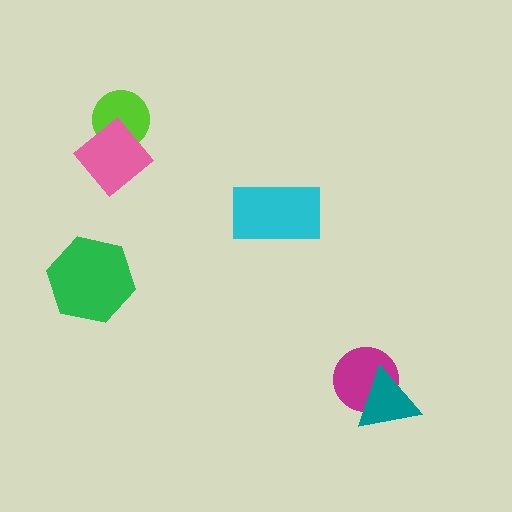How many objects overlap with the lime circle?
1 object overlaps with the lime circle.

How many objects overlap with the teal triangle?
1 object overlaps with the teal triangle.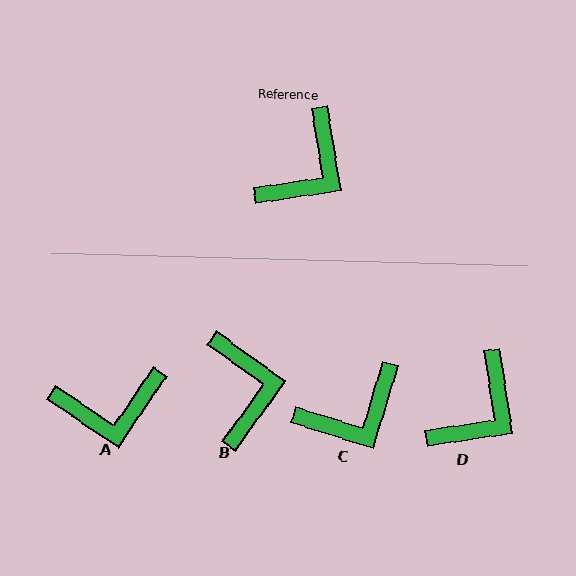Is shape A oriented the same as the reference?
No, it is off by about 43 degrees.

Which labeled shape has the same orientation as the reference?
D.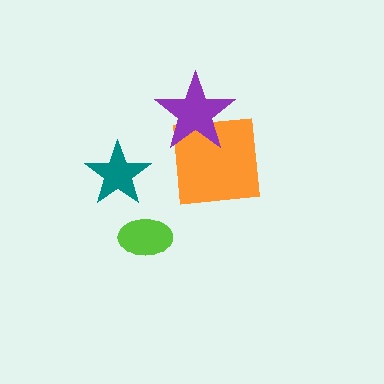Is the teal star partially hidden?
No, no other shape covers it.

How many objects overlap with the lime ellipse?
0 objects overlap with the lime ellipse.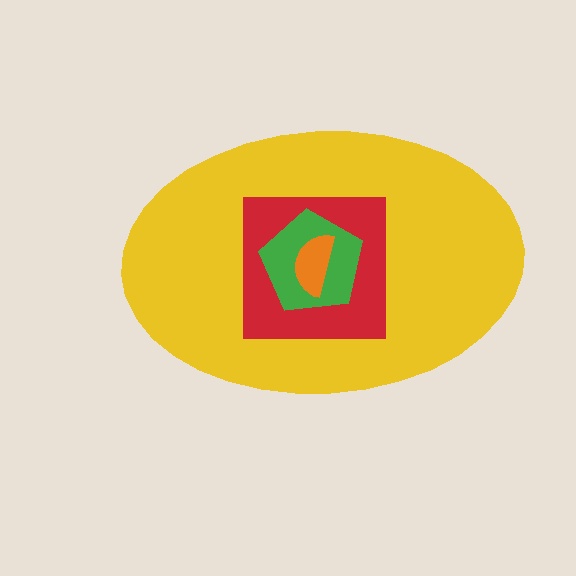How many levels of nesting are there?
4.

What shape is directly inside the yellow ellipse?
The red square.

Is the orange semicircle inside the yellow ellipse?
Yes.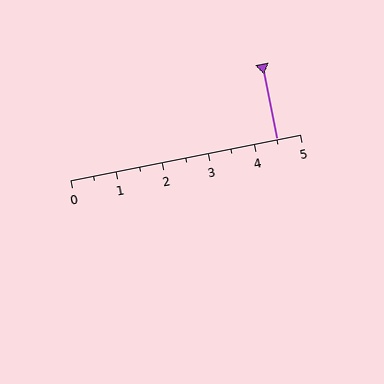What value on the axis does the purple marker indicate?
The marker indicates approximately 4.5.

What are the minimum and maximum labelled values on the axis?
The axis runs from 0 to 5.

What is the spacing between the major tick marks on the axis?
The major ticks are spaced 1 apart.